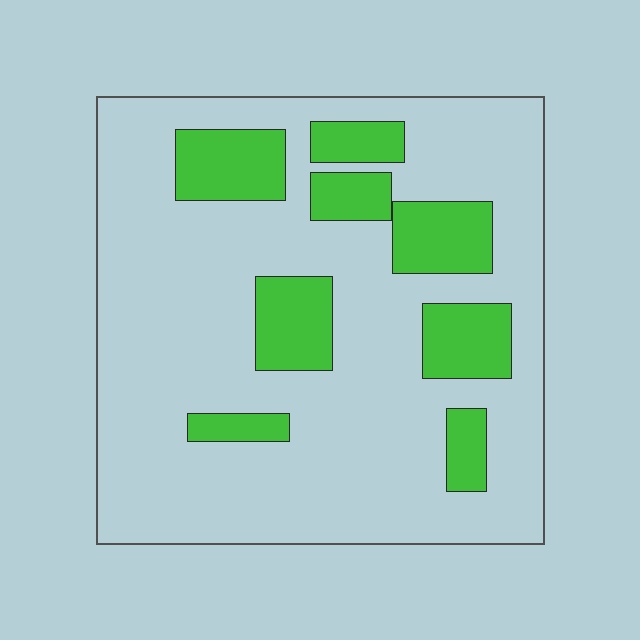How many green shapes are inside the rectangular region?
8.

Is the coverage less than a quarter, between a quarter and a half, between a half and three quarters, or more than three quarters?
Less than a quarter.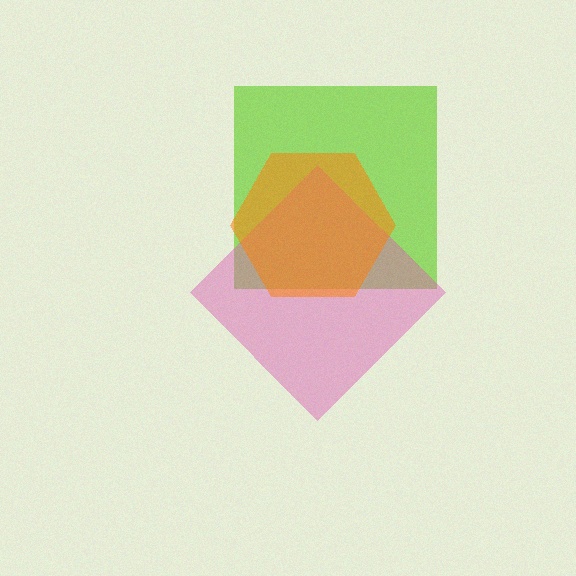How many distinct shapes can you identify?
There are 3 distinct shapes: a lime square, a pink diamond, an orange hexagon.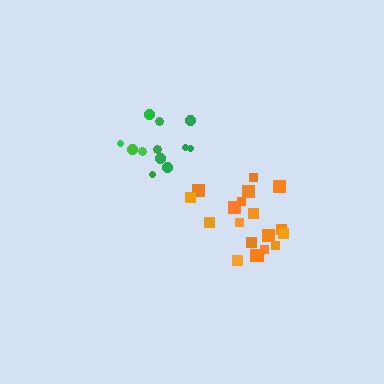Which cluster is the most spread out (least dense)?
Green.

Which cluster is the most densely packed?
Orange.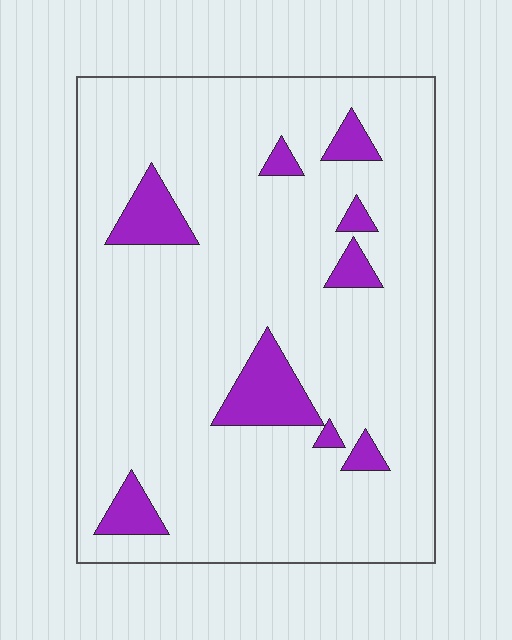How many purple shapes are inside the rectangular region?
9.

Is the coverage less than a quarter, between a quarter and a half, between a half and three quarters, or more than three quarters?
Less than a quarter.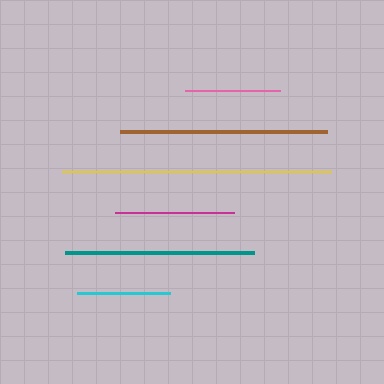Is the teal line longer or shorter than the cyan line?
The teal line is longer than the cyan line.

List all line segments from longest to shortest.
From longest to shortest: yellow, brown, teal, magenta, pink, cyan.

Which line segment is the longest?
The yellow line is the longest at approximately 269 pixels.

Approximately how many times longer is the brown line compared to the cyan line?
The brown line is approximately 2.2 times the length of the cyan line.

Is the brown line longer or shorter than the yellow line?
The yellow line is longer than the brown line.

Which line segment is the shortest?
The cyan line is the shortest at approximately 93 pixels.